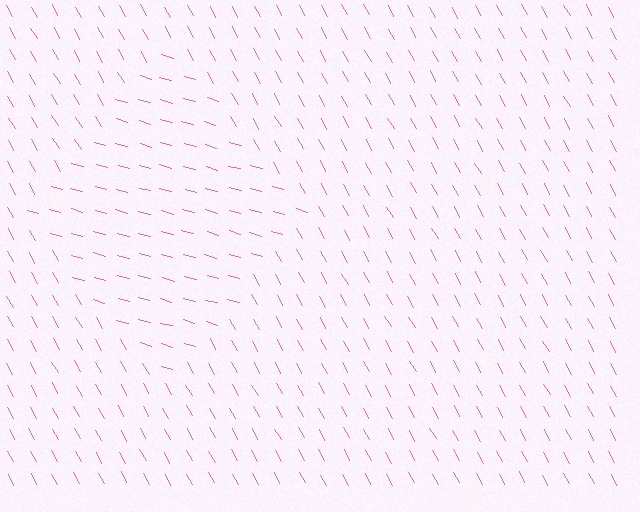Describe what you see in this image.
The image is filled with small pink line segments. A diamond region in the image has lines oriented differently from the surrounding lines, creating a visible texture boundary.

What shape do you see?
I see a diamond.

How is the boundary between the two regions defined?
The boundary is defined purely by a change in line orientation (approximately 45 degrees difference). All lines are the same color and thickness.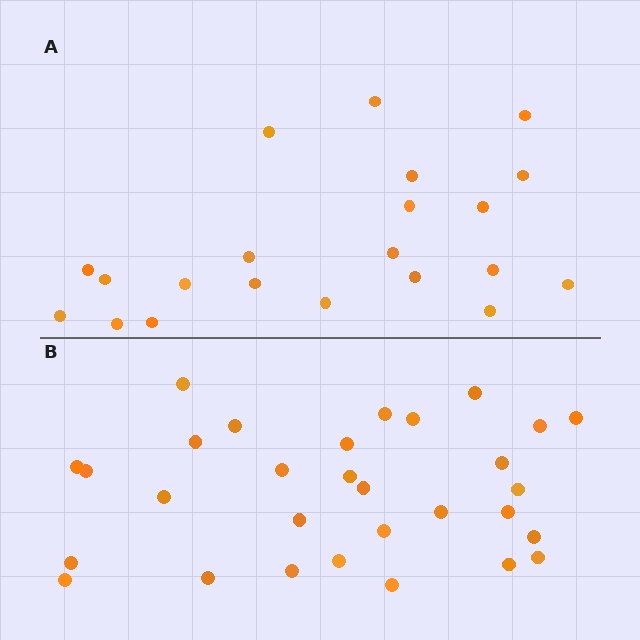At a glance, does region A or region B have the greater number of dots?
Region B (the bottom region) has more dots.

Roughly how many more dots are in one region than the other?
Region B has roughly 8 or so more dots than region A.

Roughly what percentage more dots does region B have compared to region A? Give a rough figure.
About 45% more.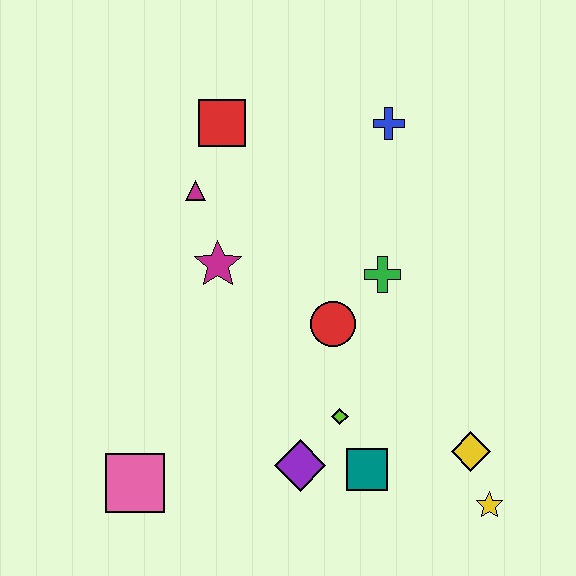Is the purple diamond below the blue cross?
Yes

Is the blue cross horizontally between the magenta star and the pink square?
No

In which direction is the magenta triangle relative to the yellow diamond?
The magenta triangle is to the left of the yellow diamond.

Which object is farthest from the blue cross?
The pink square is farthest from the blue cross.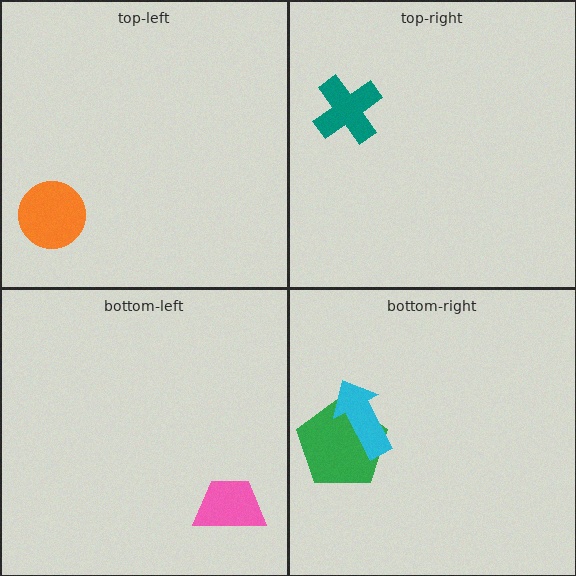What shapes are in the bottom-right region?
The green pentagon, the cyan arrow.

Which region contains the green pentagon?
The bottom-right region.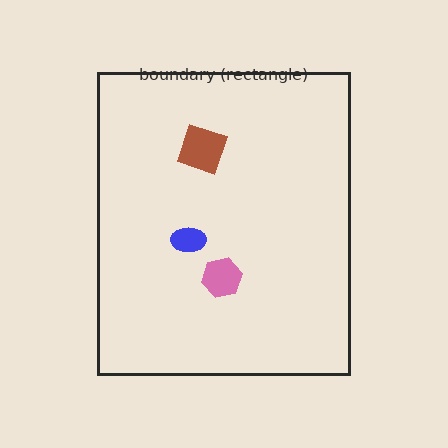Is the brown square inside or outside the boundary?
Inside.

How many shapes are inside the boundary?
3 inside, 0 outside.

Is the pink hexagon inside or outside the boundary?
Inside.